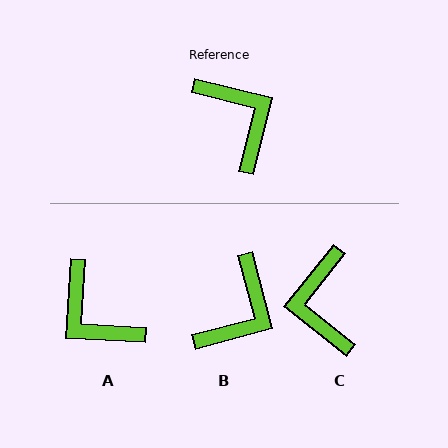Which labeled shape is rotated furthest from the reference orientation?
A, about 169 degrees away.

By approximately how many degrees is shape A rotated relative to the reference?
Approximately 169 degrees clockwise.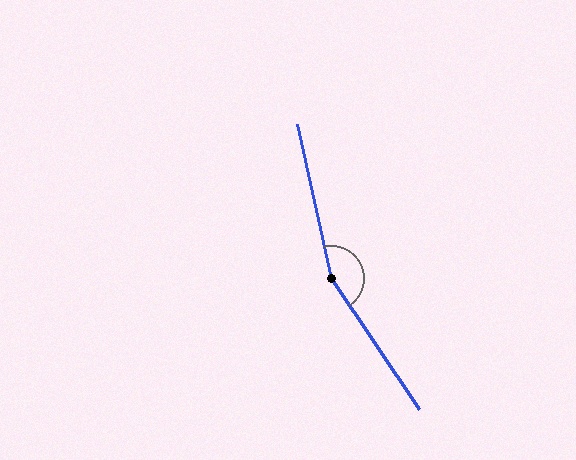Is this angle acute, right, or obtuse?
It is obtuse.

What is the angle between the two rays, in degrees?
Approximately 159 degrees.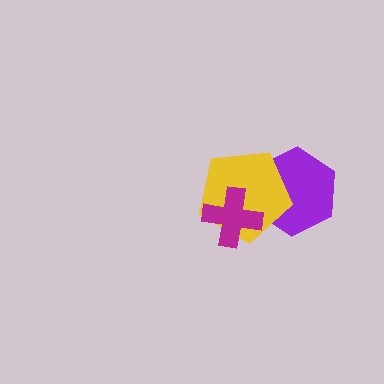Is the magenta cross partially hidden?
No, no other shape covers it.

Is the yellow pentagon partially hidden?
Yes, it is partially covered by another shape.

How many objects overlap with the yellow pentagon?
2 objects overlap with the yellow pentagon.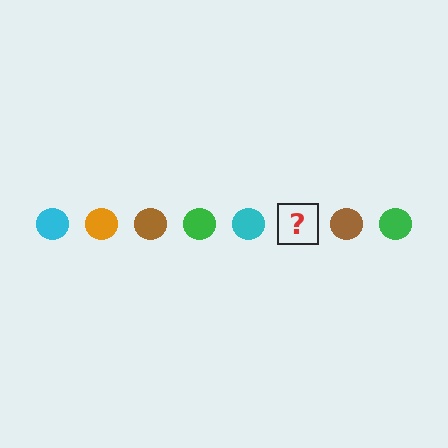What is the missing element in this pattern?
The missing element is an orange circle.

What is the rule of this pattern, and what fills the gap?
The rule is that the pattern cycles through cyan, orange, brown, green circles. The gap should be filled with an orange circle.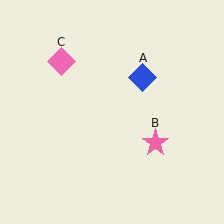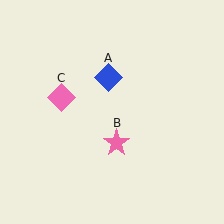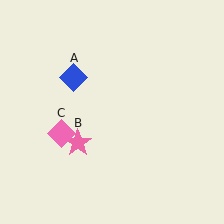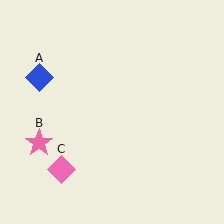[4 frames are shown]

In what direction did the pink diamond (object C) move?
The pink diamond (object C) moved down.